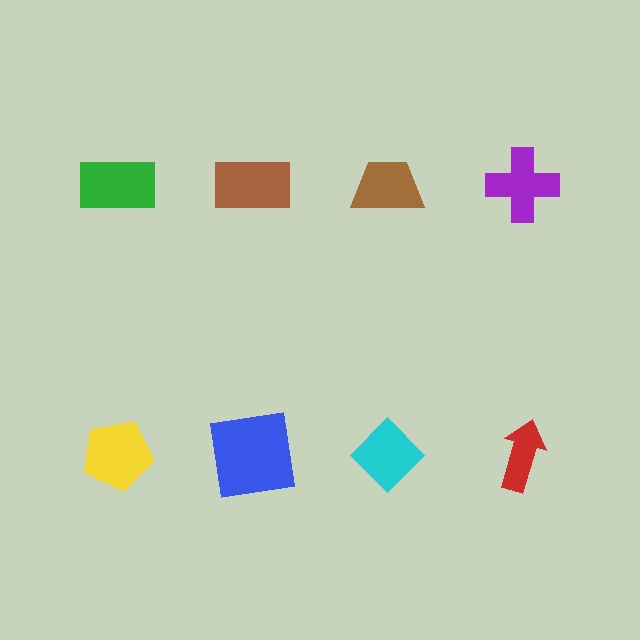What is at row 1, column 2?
A brown rectangle.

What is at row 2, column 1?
A yellow pentagon.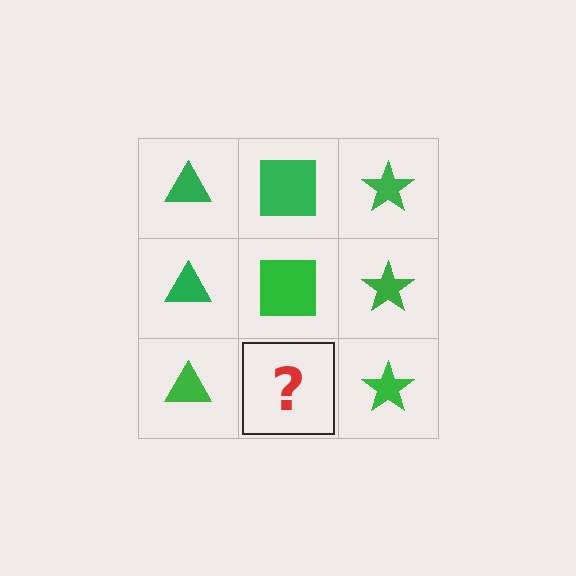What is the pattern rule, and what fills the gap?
The rule is that each column has a consistent shape. The gap should be filled with a green square.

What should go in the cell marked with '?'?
The missing cell should contain a green square.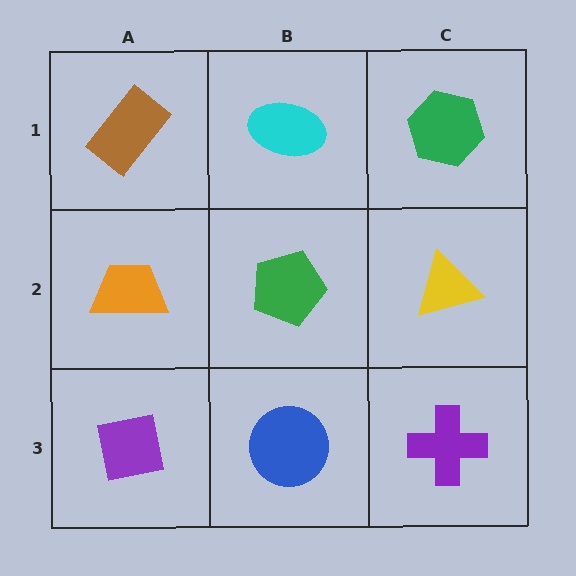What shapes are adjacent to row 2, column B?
A cyan ellipse (row 1, column B), a blue circle (row 3, column B), an orange trapezoid (row 2, column A), a yellow triangle (row 2, column C).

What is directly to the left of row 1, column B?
A brown rectangle.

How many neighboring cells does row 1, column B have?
3.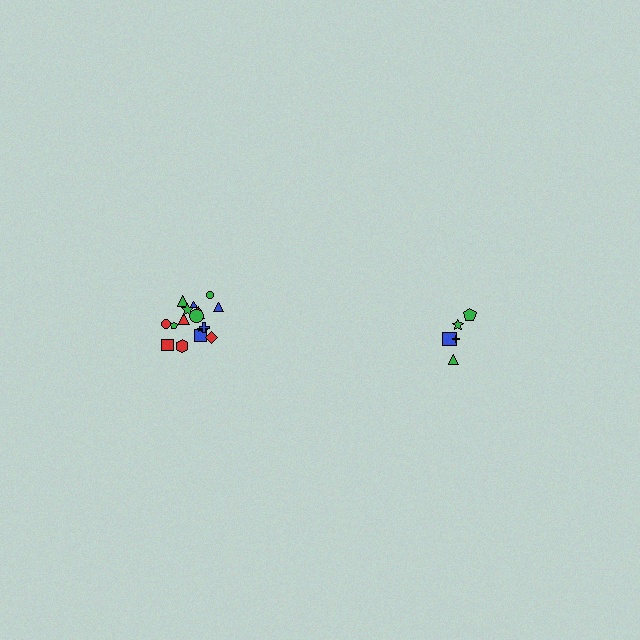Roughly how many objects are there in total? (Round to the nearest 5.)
Roughly 25 objects in total.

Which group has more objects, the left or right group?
The left group.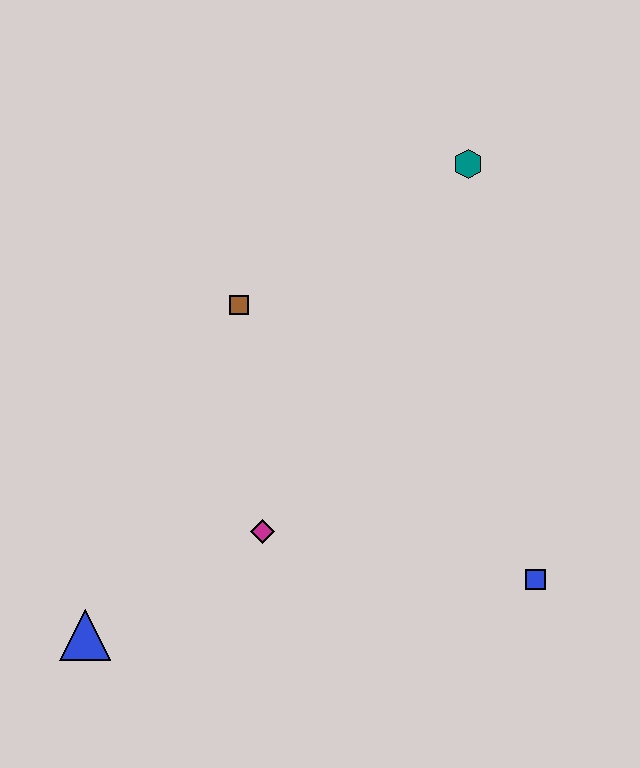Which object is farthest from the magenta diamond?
The teal hexagon is farthest from the magenta diamond.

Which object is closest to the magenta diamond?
The blue triangle is closest to the magenta diamond.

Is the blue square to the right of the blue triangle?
Yes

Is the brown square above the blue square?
Yes